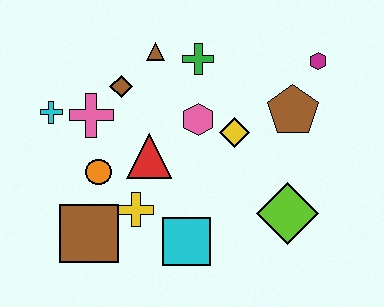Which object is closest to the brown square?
The yellow cross is closest to the brown square.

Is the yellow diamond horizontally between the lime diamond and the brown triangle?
Yes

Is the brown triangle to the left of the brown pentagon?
Yes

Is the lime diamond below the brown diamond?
Yes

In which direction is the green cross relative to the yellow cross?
The green cross is above the yellow cross.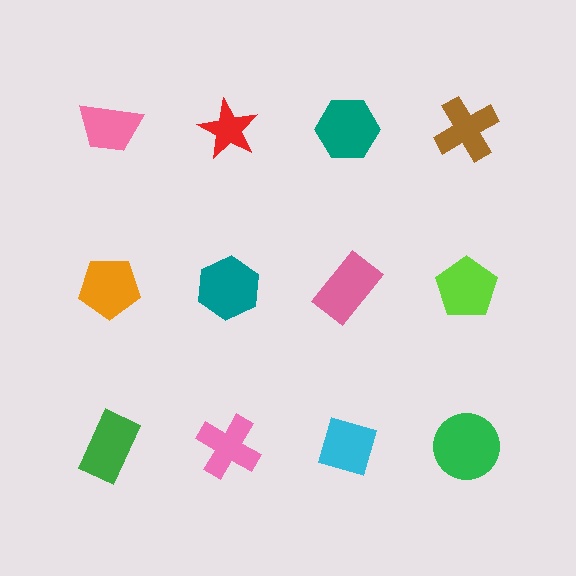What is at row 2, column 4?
A lime pentagon.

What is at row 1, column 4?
A brown cross.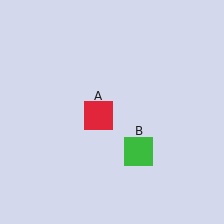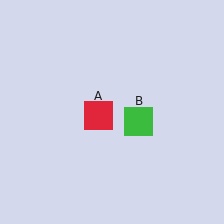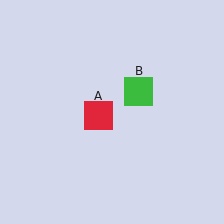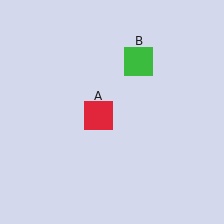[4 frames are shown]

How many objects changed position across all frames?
1 object changed position: green square (object B).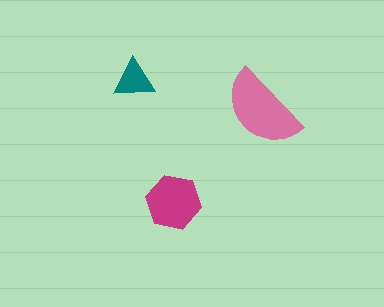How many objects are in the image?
There are 3 objects in the image.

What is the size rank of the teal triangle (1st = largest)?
3rd.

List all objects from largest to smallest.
The pink semicircle, the magenta hexagon, the teal triangle.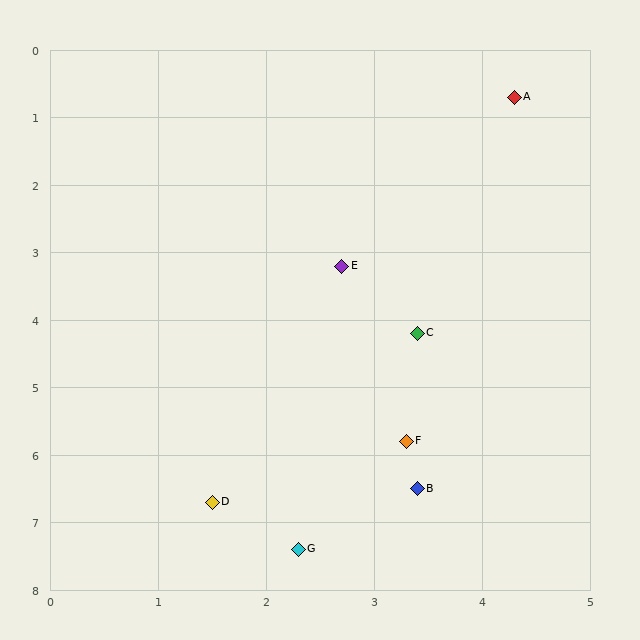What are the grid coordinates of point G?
Point G is at approximately (2.3, 7.4).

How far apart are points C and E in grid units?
Points C and E are about 1.2 grid units apart.